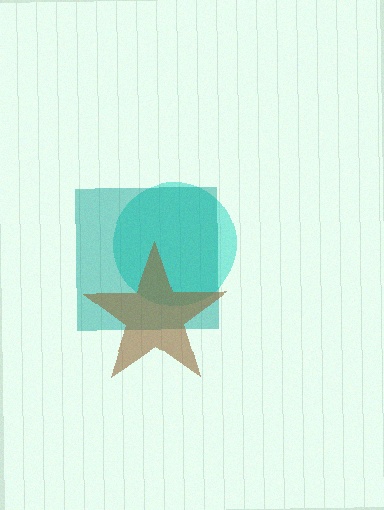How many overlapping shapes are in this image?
There are 3 overlapping shapes in the image.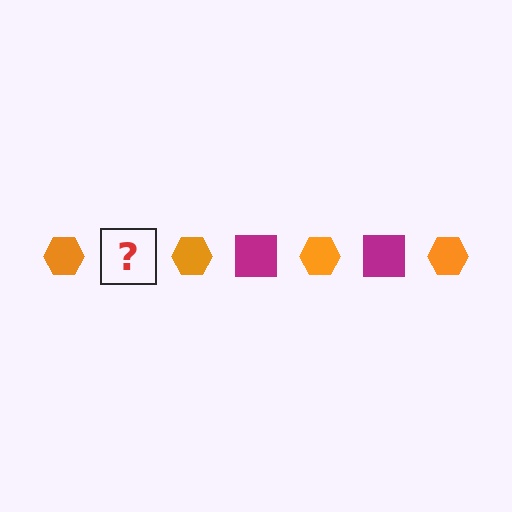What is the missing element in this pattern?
The missing element is a magenta square.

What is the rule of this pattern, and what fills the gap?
The rule is that the pattern alternates between orange hexagon and magenta square. The gap should be filled with a magenta square.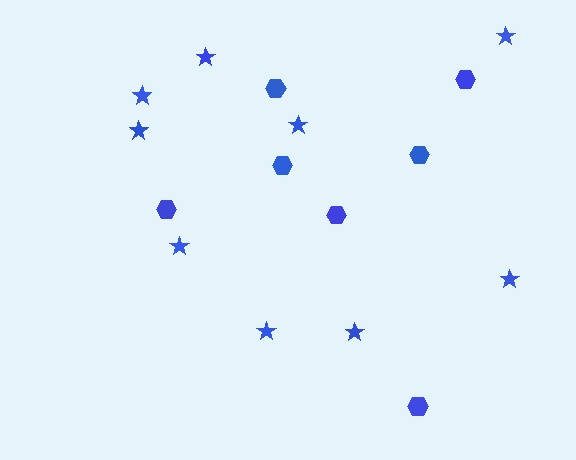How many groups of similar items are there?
There are 2 groups: one group of hexagons (7) and one group of stars (9).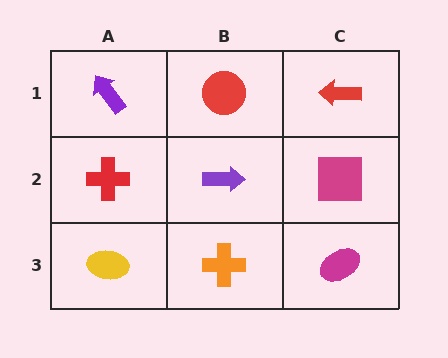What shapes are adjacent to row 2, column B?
A red circle (row 1, column B), an orange cross (row 3, column B), a red cross (row 2, column A), a magenta square (row 2, column C).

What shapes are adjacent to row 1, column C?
A magenta square (row 2, column C), a red circle (row 1, column B).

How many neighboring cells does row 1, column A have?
2.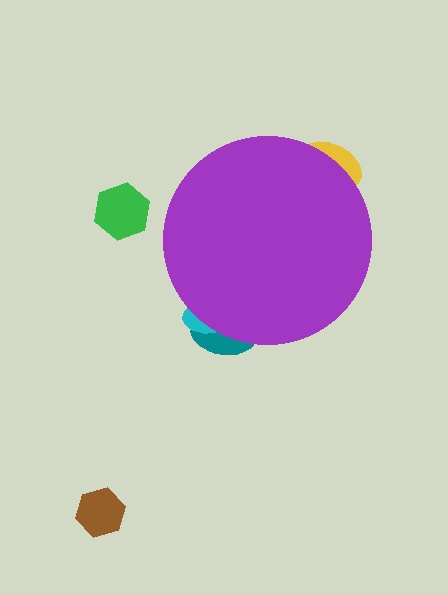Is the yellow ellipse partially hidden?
Yes, the yellow ellipse is partially hidden behind the purple circle.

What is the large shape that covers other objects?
A purple circle.